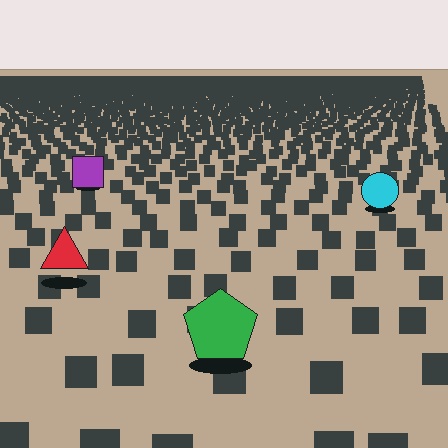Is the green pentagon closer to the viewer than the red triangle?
Yes. The green pentagon is closer — you can tell from the texture gradient: the ground texture is coarser near it.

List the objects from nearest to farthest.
From nearest to farthest: the green pentagon, the red triangle, the cyan circle, the purple square.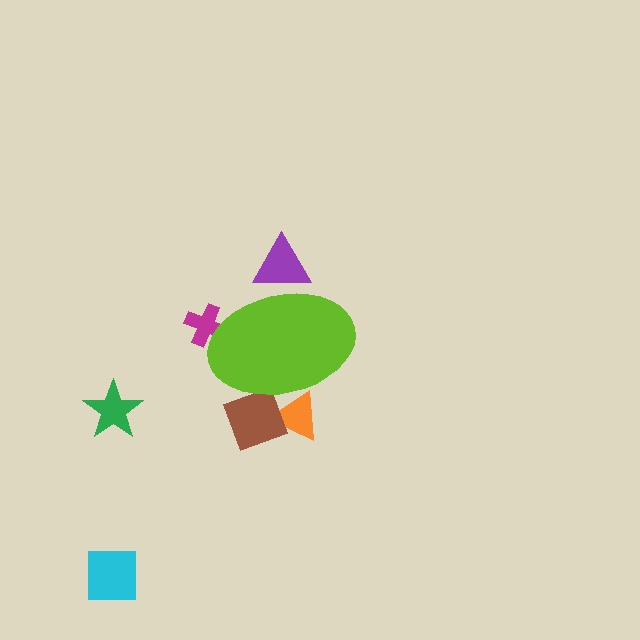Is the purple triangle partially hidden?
Yes, the purple triangle is partially hidden behind the lime ellipse.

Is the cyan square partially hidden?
No, the cyan square is fully visible.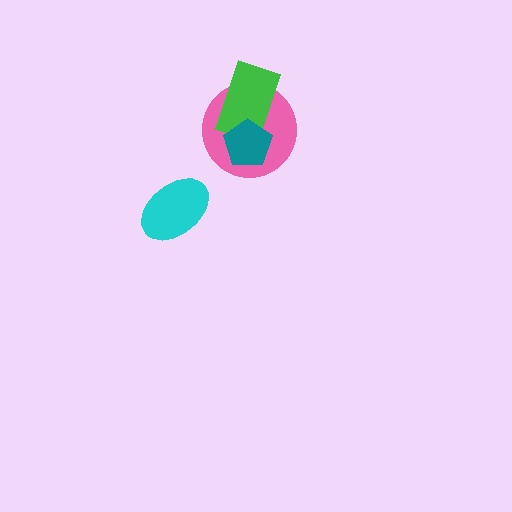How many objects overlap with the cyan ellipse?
0 objects overlap with the cyan ellipse.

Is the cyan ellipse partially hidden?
No, no other shape covers it.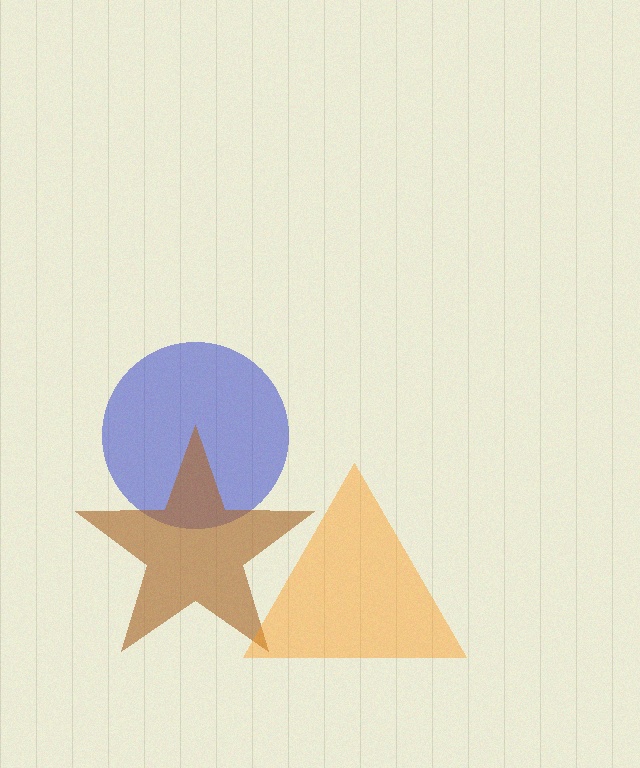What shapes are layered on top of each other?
The layered shapes are: a blue circle, a brown star, an orange triangle.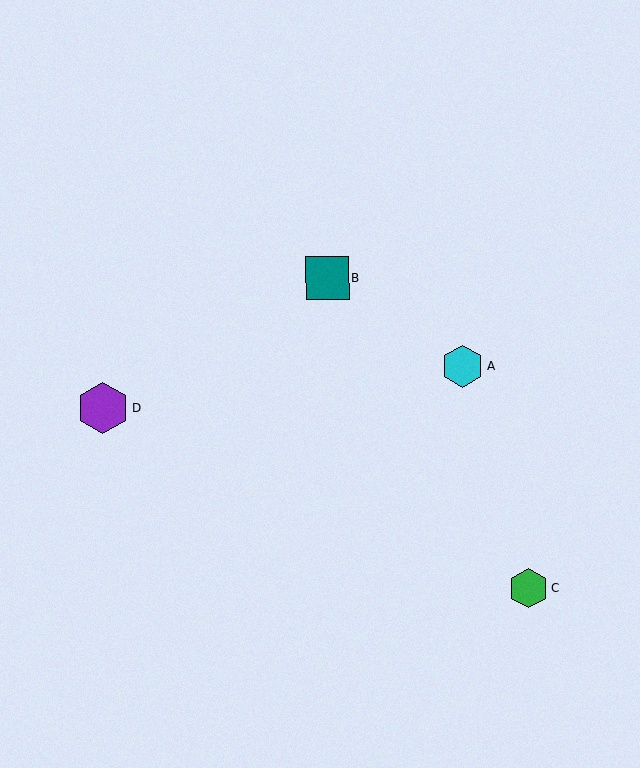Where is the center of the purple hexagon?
The center of the purple hexagon is at (103, 408).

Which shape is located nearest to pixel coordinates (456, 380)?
The cyan hexagon (labeled A) at (463, 367) is nearest to that location.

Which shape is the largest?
The purple hexagon (labeled D) is the largest.